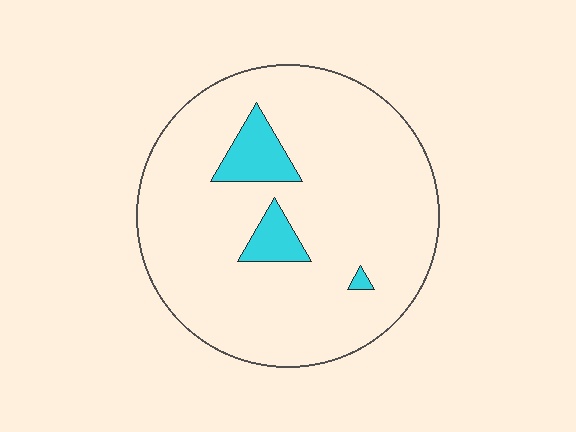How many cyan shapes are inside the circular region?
3.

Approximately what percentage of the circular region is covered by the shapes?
Approximately 10%.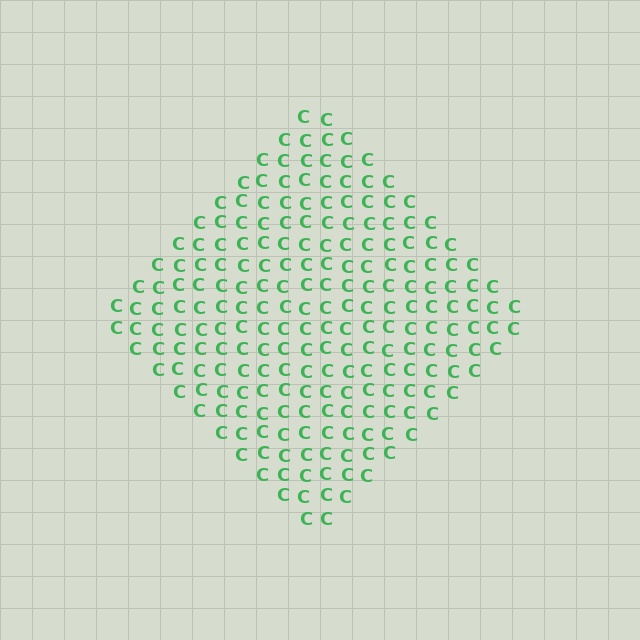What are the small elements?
The small elements are letter C's.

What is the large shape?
The large shape is a diamond.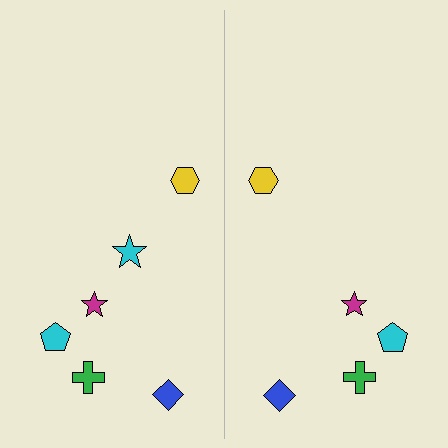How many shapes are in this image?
There are 11 shapes in this image.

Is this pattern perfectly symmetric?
No, the pattern is not perfectly symmetric. A cyan star is missing from the right side.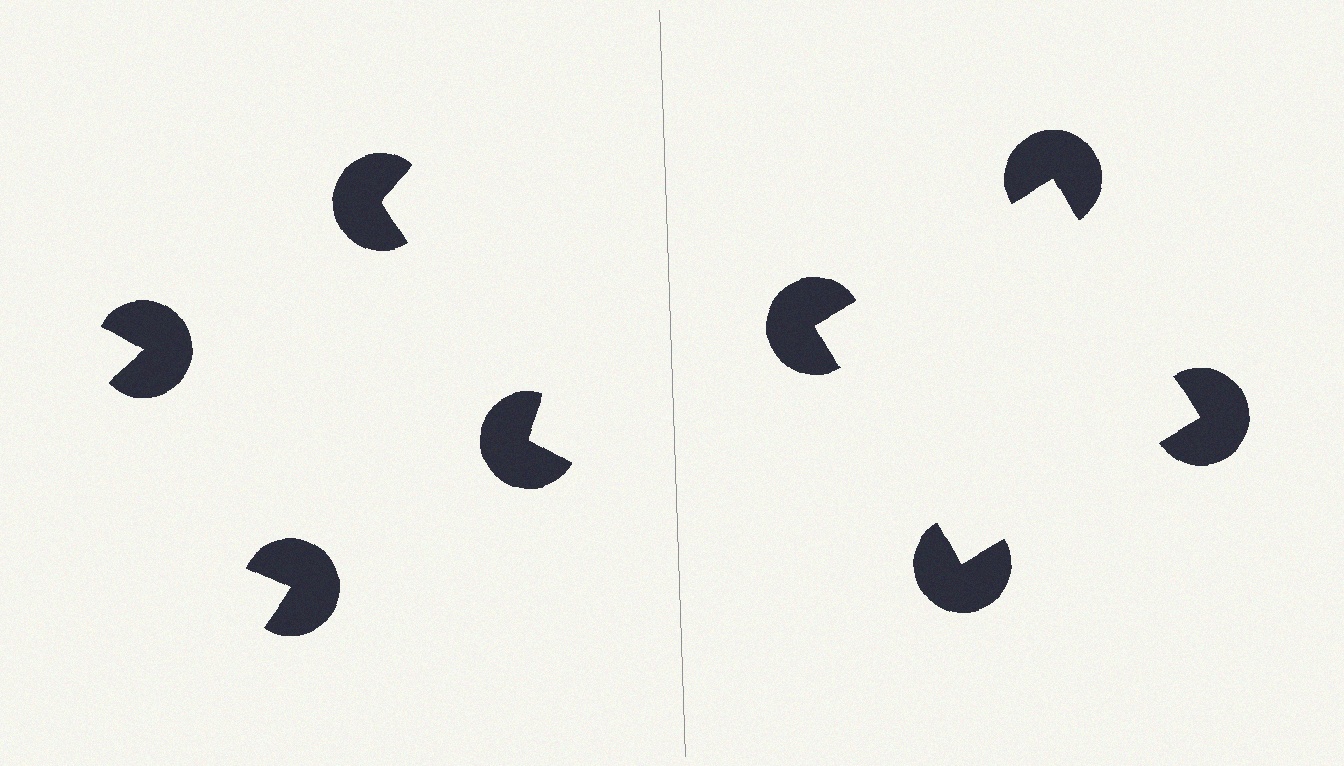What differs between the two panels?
The pac-man discs are positioned identically on both sides; only the wedge orientations differ. On the right they align to a square; on the left they are misaligned.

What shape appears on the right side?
An illusory square.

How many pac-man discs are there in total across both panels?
8 — 4 on each side.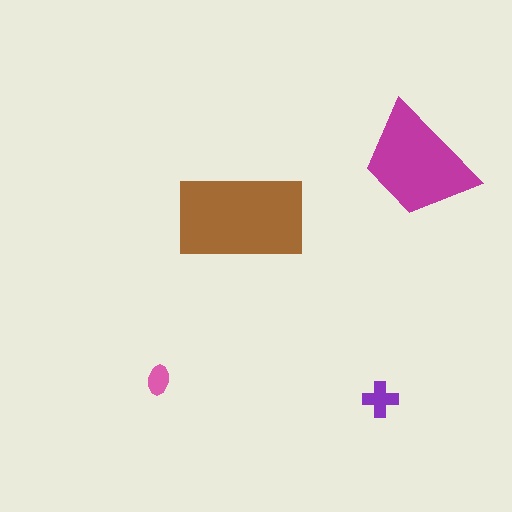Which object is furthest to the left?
The pink ellipse is leftmost.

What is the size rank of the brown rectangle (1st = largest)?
1st.